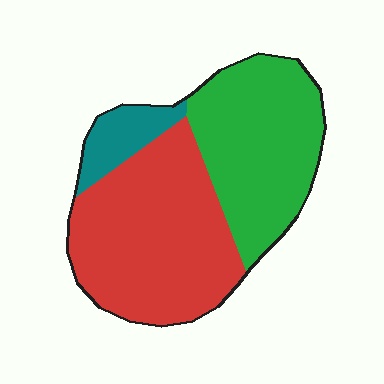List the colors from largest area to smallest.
From largest to smallest: red, green, teal.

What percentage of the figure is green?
Green takes up between a quarter and a half of the figure.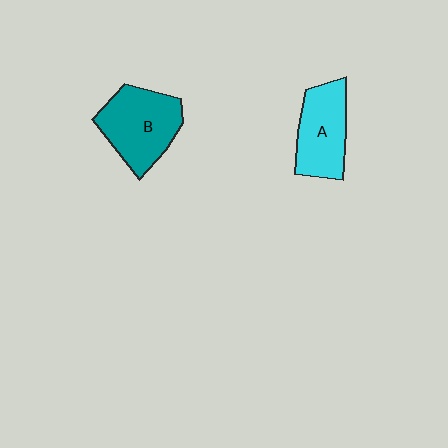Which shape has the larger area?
Shape B (teal).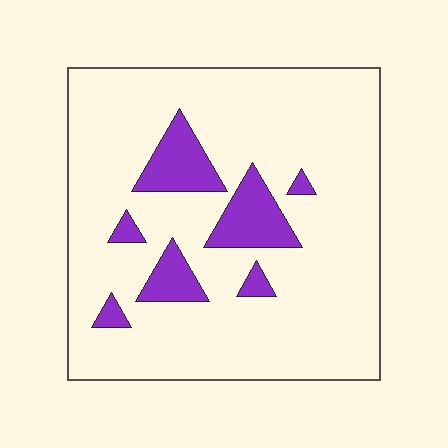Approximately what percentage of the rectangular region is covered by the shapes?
Approximately 15%.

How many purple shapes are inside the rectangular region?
7.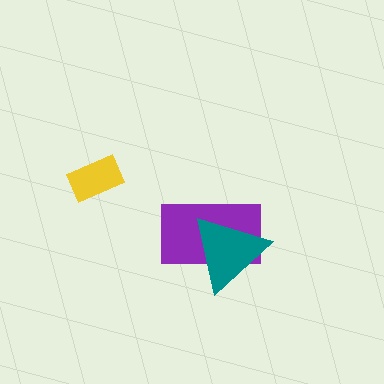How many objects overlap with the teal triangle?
1 object overlaps with the teal triangle.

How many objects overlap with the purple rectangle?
1 object overlaps with the purple rectangle.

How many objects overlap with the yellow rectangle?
0 objects overlap with the yellow rectangle.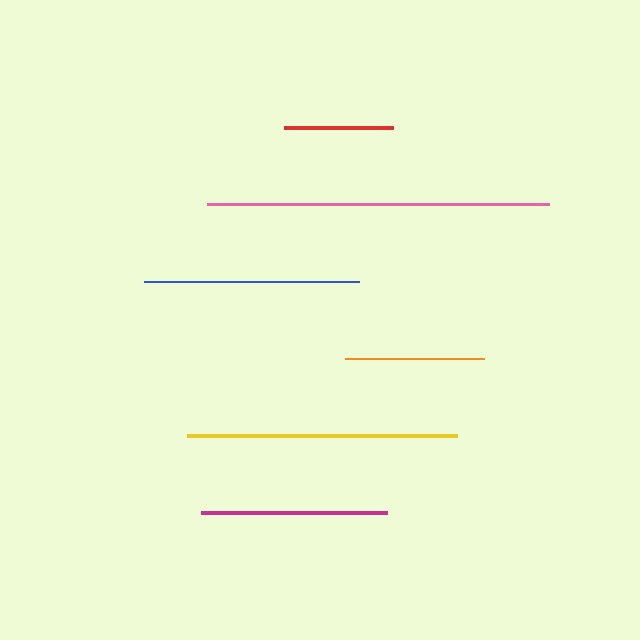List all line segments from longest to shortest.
From longest to shortest: pink, yellow, blue, magenta, orange, red.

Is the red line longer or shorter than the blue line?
The blue line is longer than the red line.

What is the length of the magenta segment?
The magenta segment is approximately 186 pixels long.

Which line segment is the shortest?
The red line is the shortest at approximately 110 pixels.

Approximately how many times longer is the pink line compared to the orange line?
The pink line is approximately 2.5 times the length of the orange line.